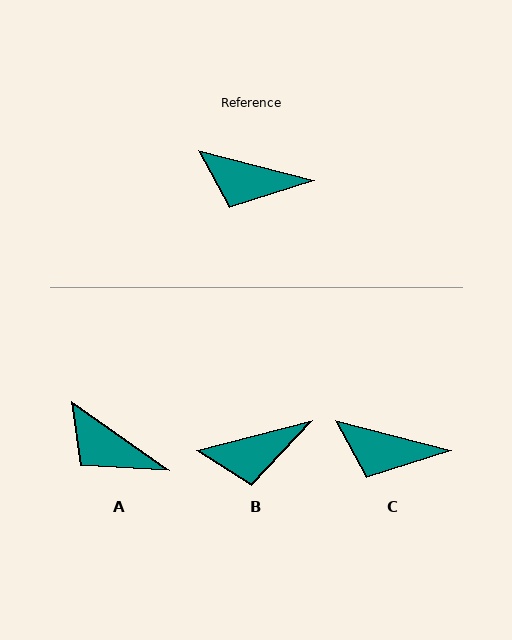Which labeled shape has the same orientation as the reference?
C.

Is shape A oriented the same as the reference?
No, it is off by about 21 degrees.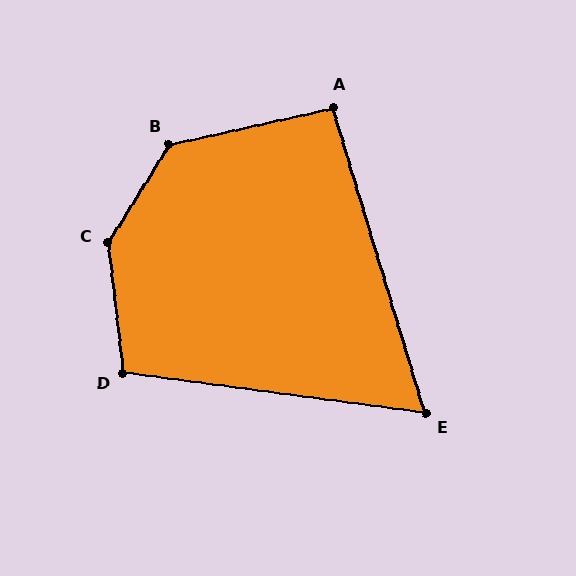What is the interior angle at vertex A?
Approximately 94 degrees (approximately right).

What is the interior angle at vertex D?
Approximately 104 degrees (obtuse).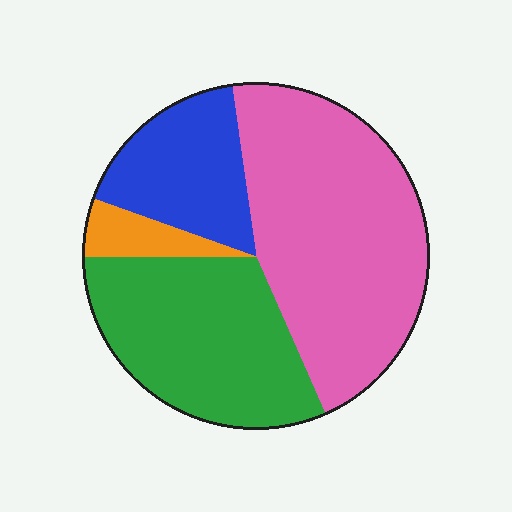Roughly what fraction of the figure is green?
Green covers roughly 30% of the figure.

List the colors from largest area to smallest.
From largest to smallest: pink, green, blue, orange.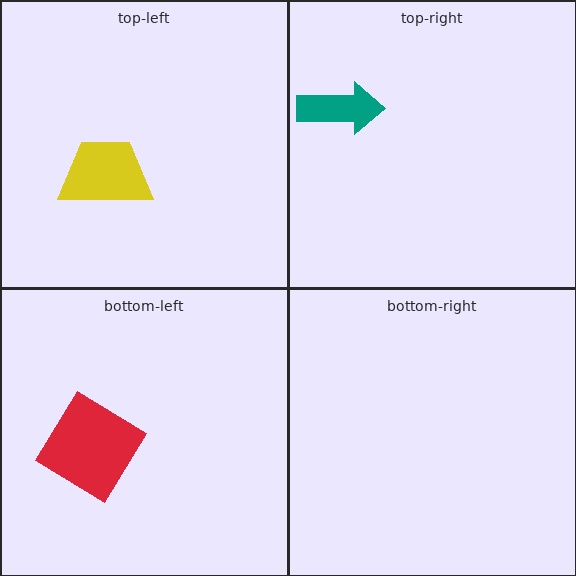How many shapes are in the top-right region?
1.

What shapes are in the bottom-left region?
The red diamond.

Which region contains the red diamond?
The bottom-left region.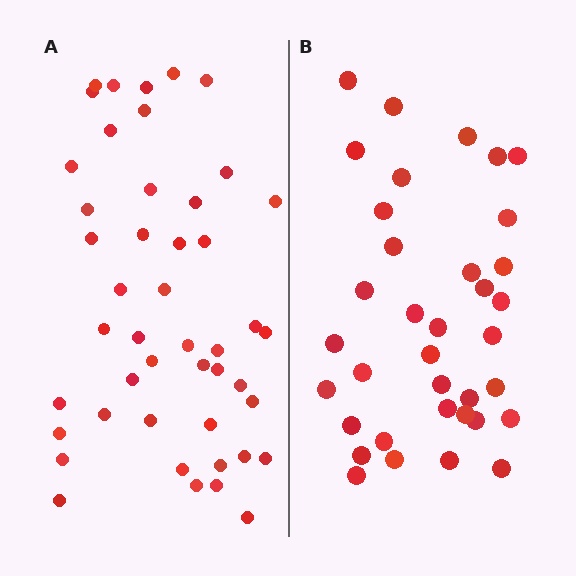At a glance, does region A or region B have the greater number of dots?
Region A (the left region) has more dots.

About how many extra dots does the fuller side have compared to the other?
Region A has roughly 10 or so more dots than region B.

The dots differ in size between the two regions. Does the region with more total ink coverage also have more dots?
No. Region B has more total ink coverage because its dots are larger, but region A actually contains more individual dots. Total area can be misleading — the number of items is what matters here.